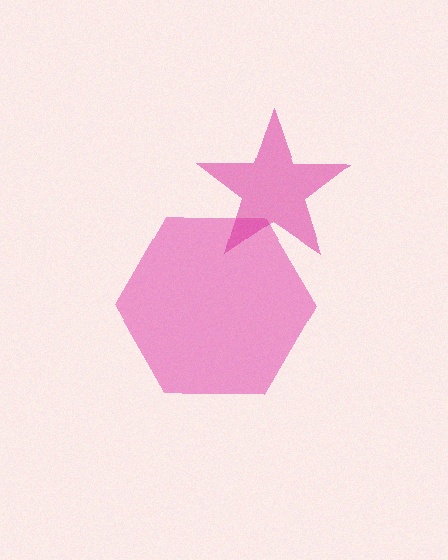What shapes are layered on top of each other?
The layered shapes are: a pink hexagon, a magenta star.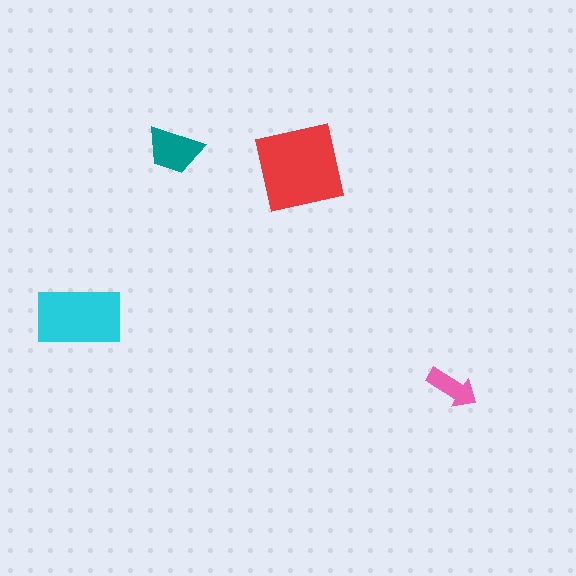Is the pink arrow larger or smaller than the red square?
Smaller.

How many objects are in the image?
There are 4 objects in the image.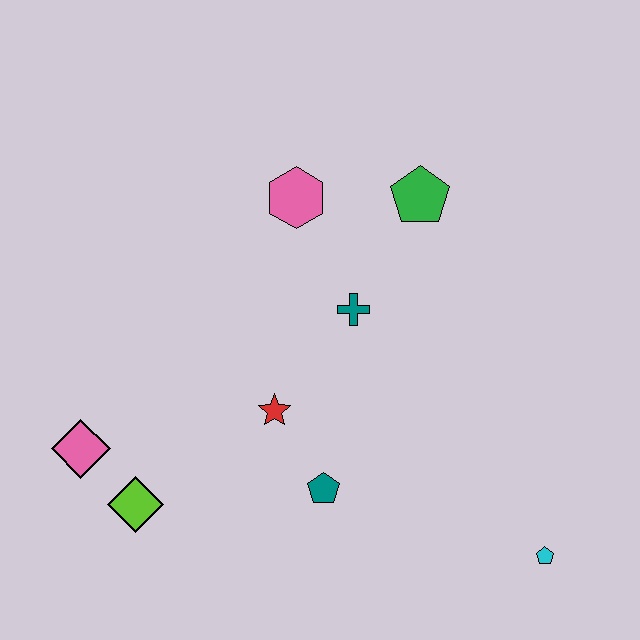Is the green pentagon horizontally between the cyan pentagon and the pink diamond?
Yes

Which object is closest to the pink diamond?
The lime diamond is closest to the pink diamond.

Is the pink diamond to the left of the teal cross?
Yes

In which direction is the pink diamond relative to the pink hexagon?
The pink diamond is below the pink hexagon.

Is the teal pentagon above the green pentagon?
No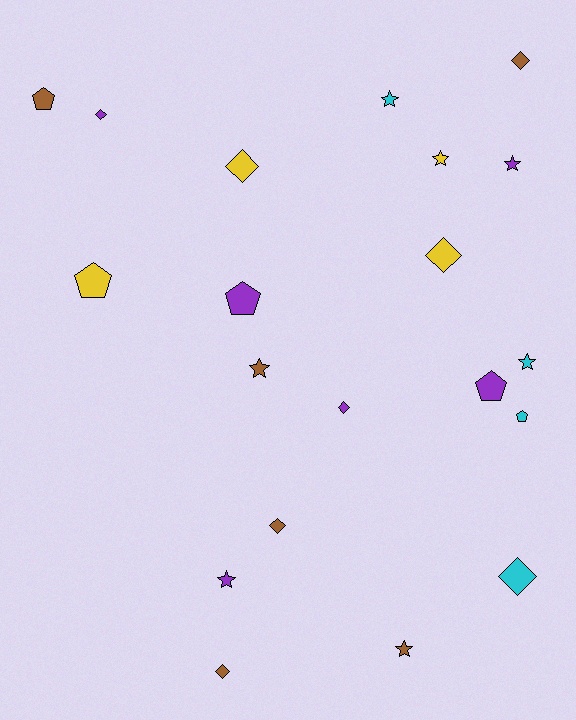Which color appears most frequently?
Purple, with 6 objects.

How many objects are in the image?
There are 20 objects.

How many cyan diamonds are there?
There is 1 cyan diamond.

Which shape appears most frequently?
Diamond, with 8 objects.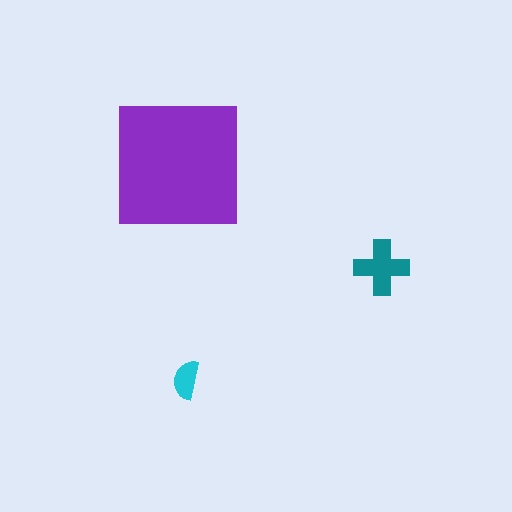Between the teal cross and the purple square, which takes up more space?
The purple square.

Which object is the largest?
The purple square.